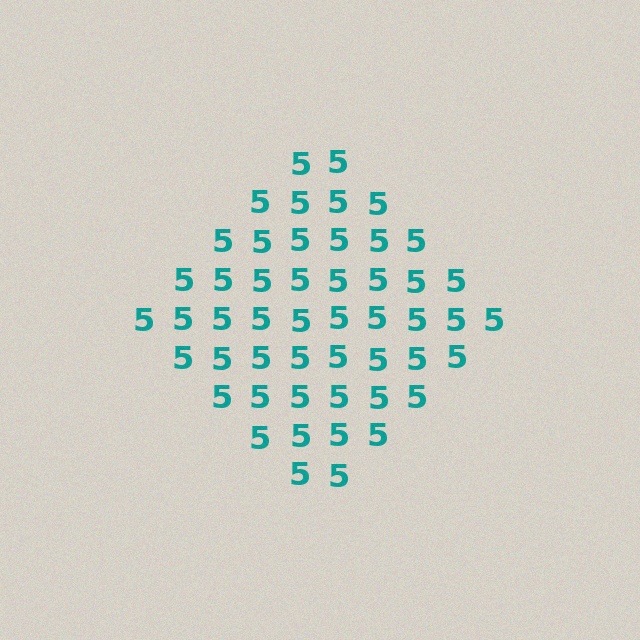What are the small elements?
The small elements are digit 5's.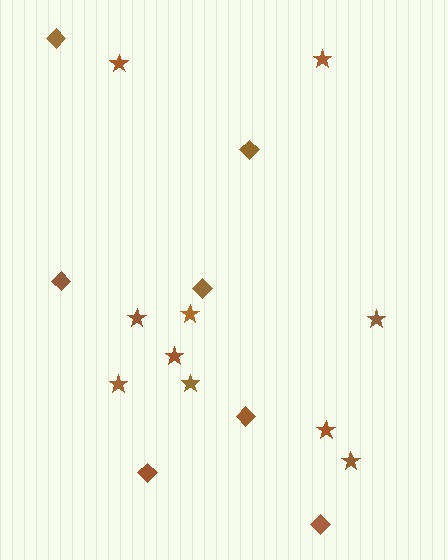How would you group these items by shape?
There are 2 groups: one group of stars (10) and one group of diamonds (7).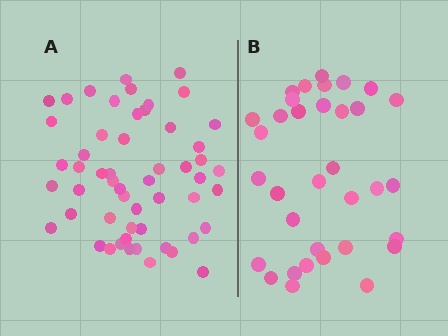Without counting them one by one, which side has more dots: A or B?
Region A (the left region) has more dots.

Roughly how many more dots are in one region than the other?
Region A has approximately 20 more dots than region B.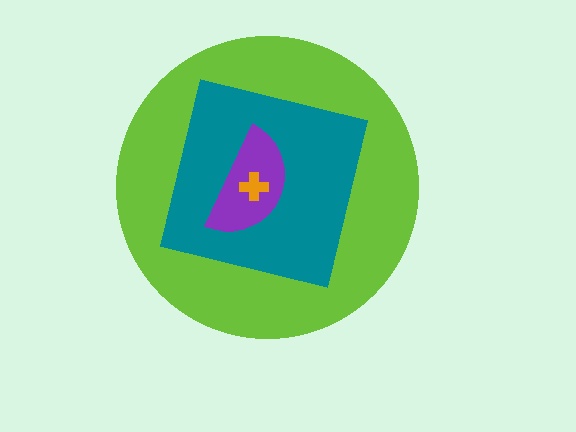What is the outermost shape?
The lime circle.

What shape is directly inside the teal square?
The purple semicircle.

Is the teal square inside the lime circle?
Yes.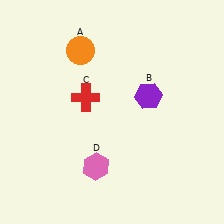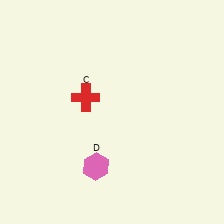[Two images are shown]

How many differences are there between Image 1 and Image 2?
There are 2 differences between the two images.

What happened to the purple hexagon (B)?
The purple hexagon (B) was removed in Image 2. It was in the top-right area of Image 1.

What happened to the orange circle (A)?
The orange circle (A) was removed in Image 2. It was in the top-left area of Image 1.